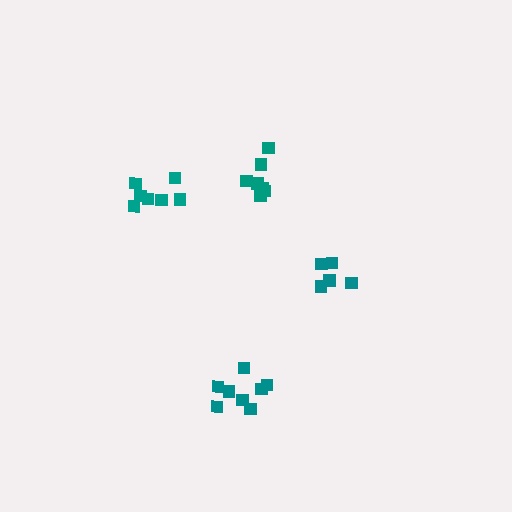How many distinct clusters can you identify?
There are 4 distinct clusters.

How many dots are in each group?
Group 1: 7 dots, Group 2: 7 dots, Group 3: 8 dots, Group 4: 6 dots (28 total).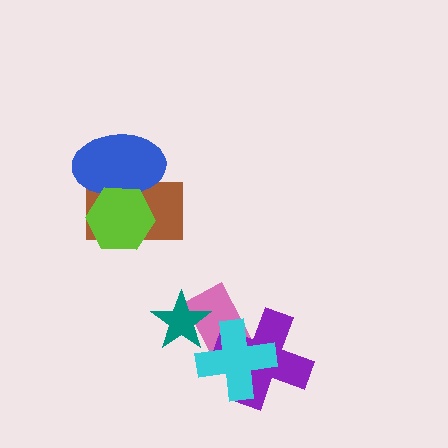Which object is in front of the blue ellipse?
The lime hexagon is in front of the blue ellipse.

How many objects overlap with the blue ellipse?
2 objects overlap with the blue ellipse.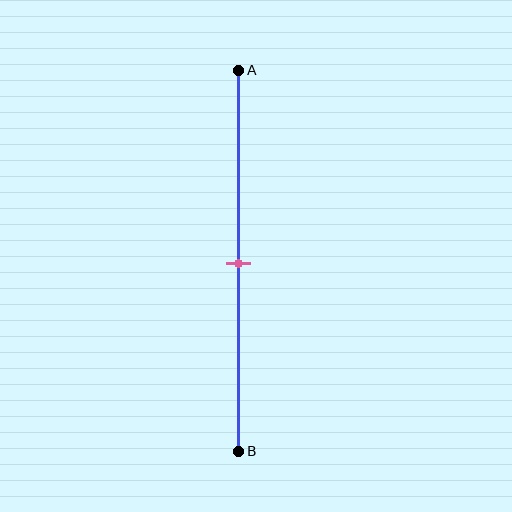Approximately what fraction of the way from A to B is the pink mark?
The pink mark is approximately 50% of the way from A to B.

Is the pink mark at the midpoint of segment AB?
Yes, the mark is approximately at the midpoint.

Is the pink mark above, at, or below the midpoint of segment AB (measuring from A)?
The pink mark is approximately at the midpoint of segment AB.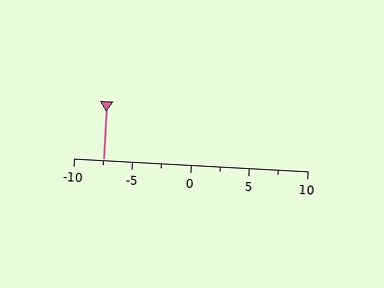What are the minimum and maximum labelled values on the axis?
The axis runs from -10 to 10.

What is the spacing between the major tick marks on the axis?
The major ticks are spaced 5 apart.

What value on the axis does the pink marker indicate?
The marker indicates approximately -7.5.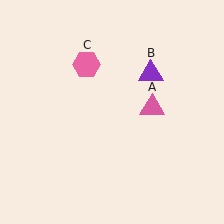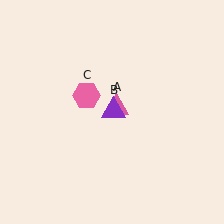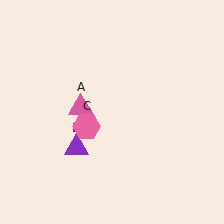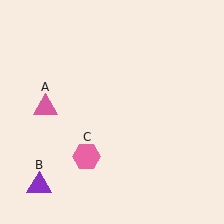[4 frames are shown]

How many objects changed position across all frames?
3 objects changed position: pink triangle (object A), purple triangle (object B), pink hexagon (object C).